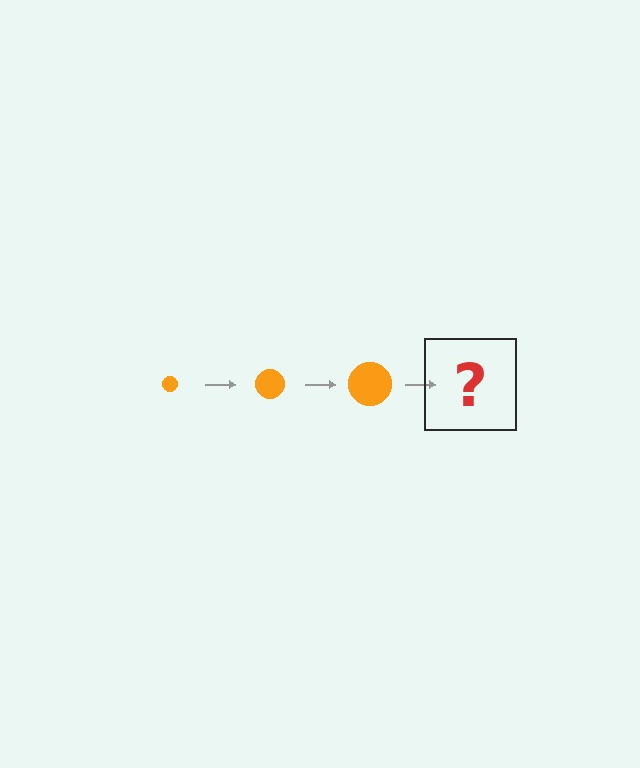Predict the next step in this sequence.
The next step is an orange circle, larger than the previous one.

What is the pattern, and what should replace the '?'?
The pattern is that the circle gets progressively larger each step. The '?' should be an orange circle, larger than the previous one.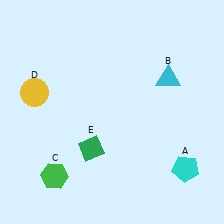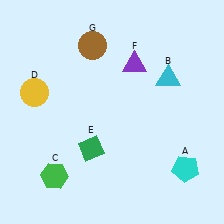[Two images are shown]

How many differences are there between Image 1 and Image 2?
There are 2 differences between the two images.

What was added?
A purple triangle (F), a brown circle (G) were added in Image 2.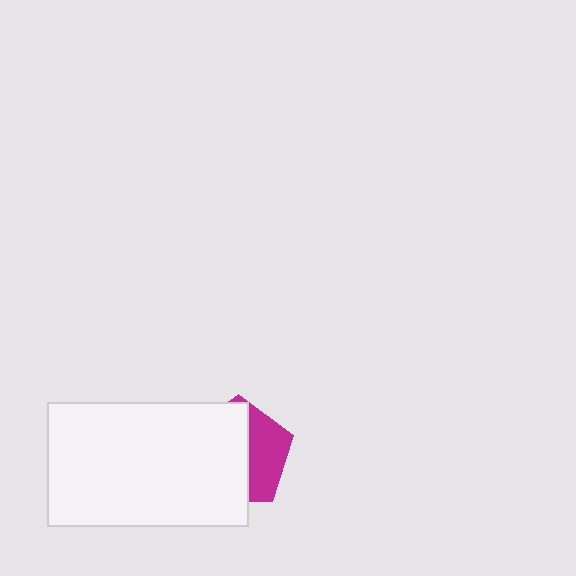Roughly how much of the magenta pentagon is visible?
A small part of it is visible (roughly 37%).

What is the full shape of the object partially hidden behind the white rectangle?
The partially hidden object is a magenta pentagon.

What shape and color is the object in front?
The object in front is a white rectangle.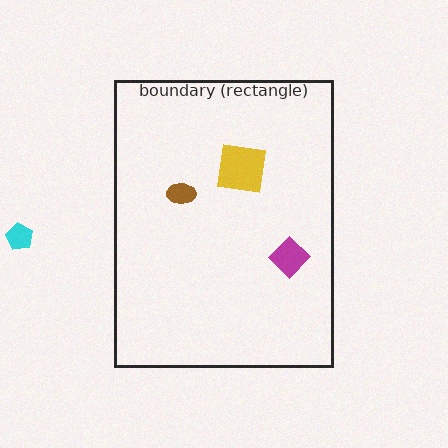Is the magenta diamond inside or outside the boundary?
Inside.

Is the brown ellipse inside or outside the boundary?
Inside.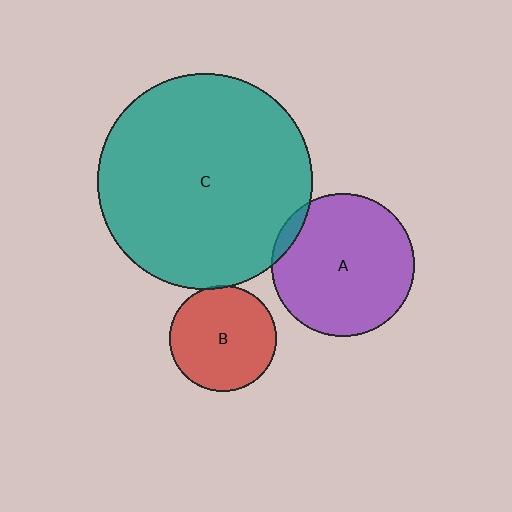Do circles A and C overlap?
Yes.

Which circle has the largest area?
Circle C (teal).